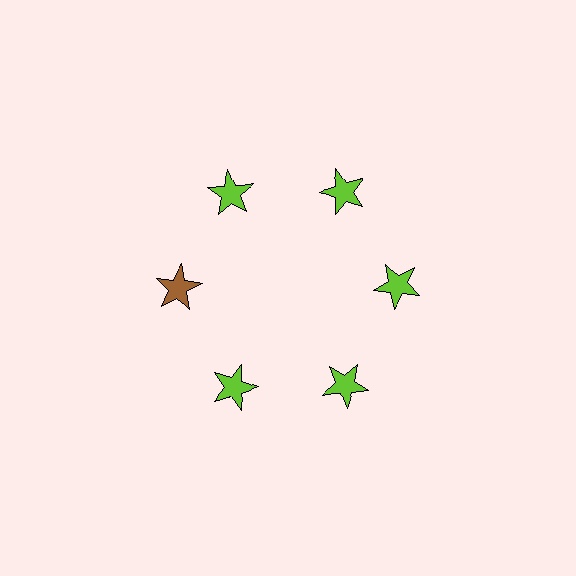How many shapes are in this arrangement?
There are 6 shapes arranged in a ring pattern.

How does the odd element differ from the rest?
It has a different color: brown instead of lime.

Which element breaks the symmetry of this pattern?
The brown star at roughly the 9 o'clock position breaks the symmetry. All other shapes are lime stars.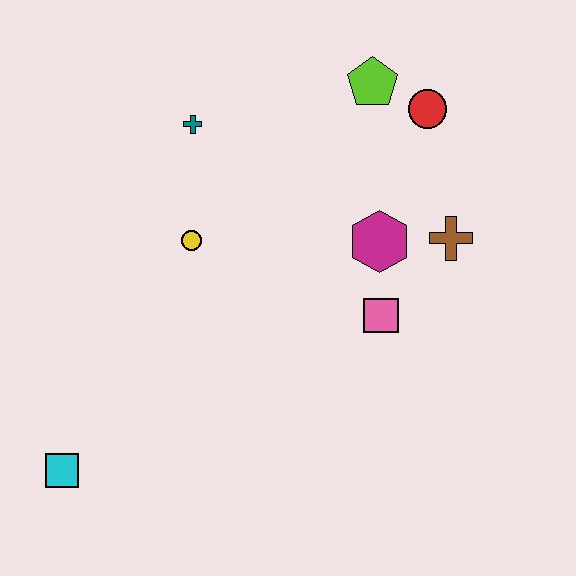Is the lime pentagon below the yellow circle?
No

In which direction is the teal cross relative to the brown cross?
The teal cross is to the left of the brown cross.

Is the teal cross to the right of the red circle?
No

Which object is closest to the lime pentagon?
The red circle is closest to the lime pentagon.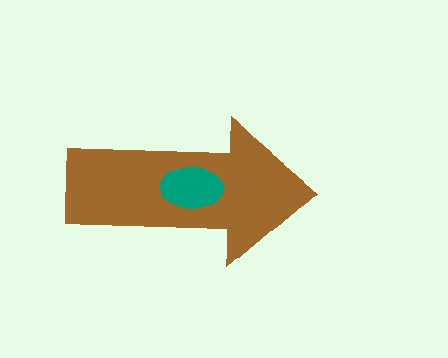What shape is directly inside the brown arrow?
The teal ellipse.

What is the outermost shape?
The brown arrow.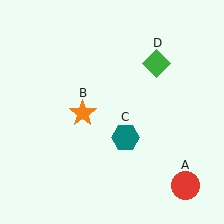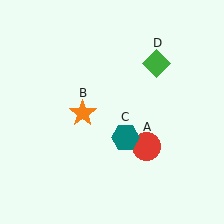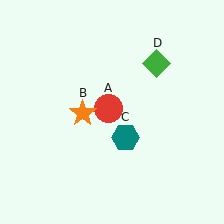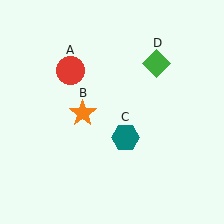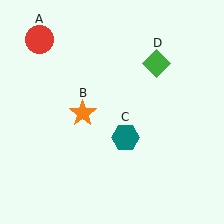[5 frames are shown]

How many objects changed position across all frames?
1 object changed position: red circle (object A).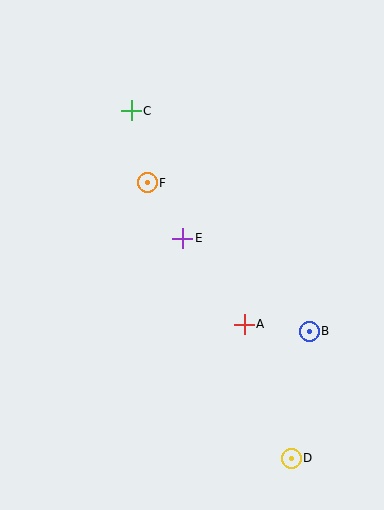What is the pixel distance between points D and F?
The distance between D and F is 311 pixels.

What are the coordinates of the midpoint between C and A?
The midpoint between C and A is at (188, 218).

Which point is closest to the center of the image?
Point E at (183, 238) is closest to the center.